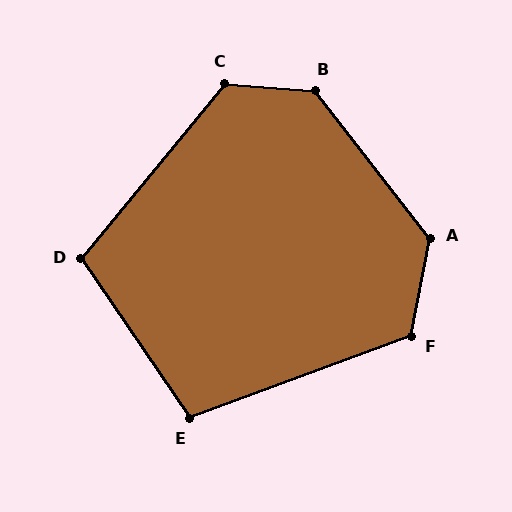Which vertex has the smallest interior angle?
E, at approximately 104 degrees.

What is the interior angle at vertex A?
Approximately 131 degrees (obtuse).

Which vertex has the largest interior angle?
B, at approximately 133 degrees.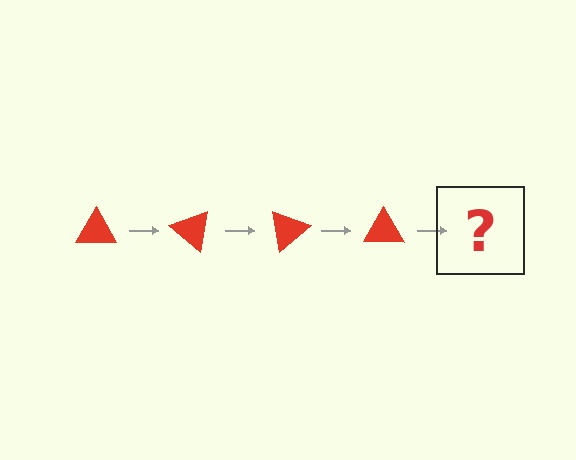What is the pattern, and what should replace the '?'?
The pattern is that the triangle rotates 40 degrees each step. The '?' should be a red triangle rotated 160 degrees.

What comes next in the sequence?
The next element should be a red triangle rotated 160 degrees.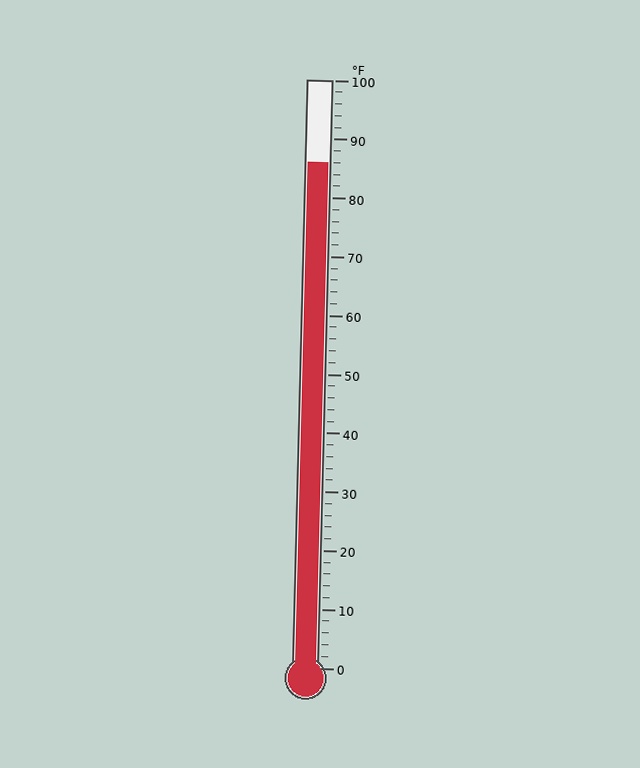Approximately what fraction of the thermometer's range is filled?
The thermometer is filled to approximately 85% of its range.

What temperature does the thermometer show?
The thermometer shows approximately 86°F.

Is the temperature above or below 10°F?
The temperature is above 10°F.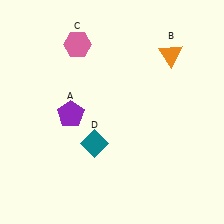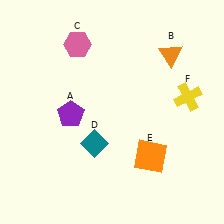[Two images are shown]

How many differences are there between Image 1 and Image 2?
There are 2 differences between the two images.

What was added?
An orange square (E), a yellow cross (F) were added in Image 2.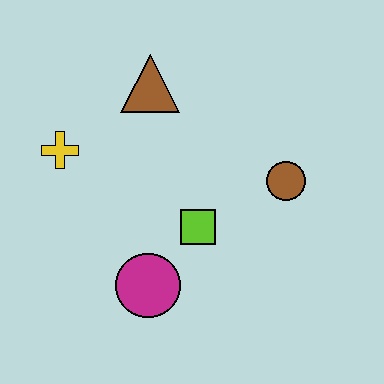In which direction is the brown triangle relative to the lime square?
The brown triangle is above the lime square.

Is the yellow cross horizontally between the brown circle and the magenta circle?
No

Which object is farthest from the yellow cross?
The brown circle is farthest from the yellow cross.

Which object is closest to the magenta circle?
The lime square is closest to the magenta circle.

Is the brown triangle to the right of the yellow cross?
Yes